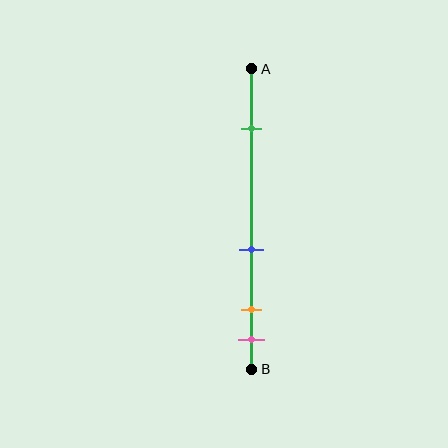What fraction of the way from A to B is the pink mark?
The pink mark is approximately 90% (0.9) of the way from A to B.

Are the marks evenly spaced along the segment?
No, the marks are not evenly spaced.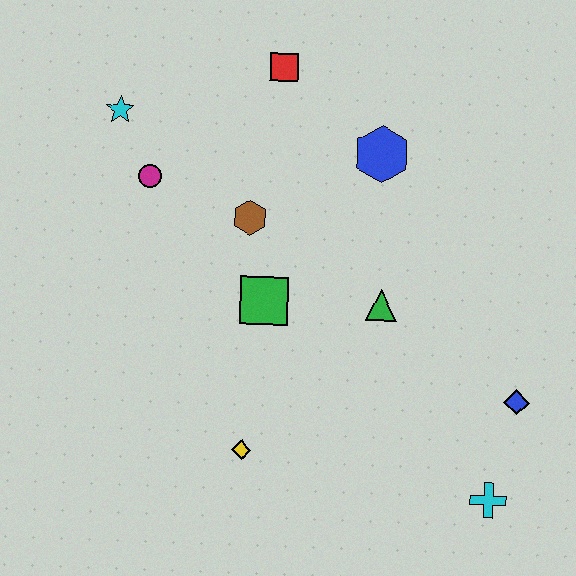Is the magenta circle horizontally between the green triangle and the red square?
No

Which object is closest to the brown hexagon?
The green square is closest to the brown hexagon.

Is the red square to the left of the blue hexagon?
Yes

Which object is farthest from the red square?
The cyan cross is farthest from the red square.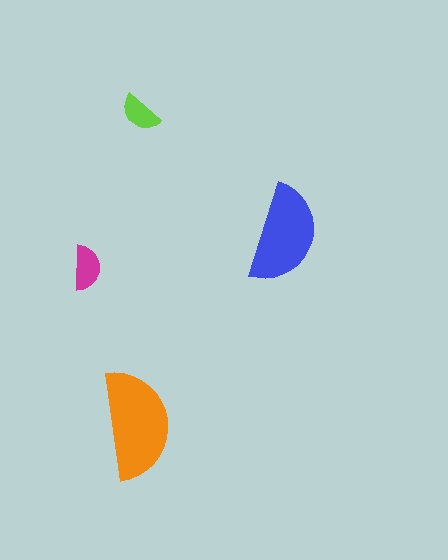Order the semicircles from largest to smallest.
the orange one, the blue one, the magenta one, the lime one.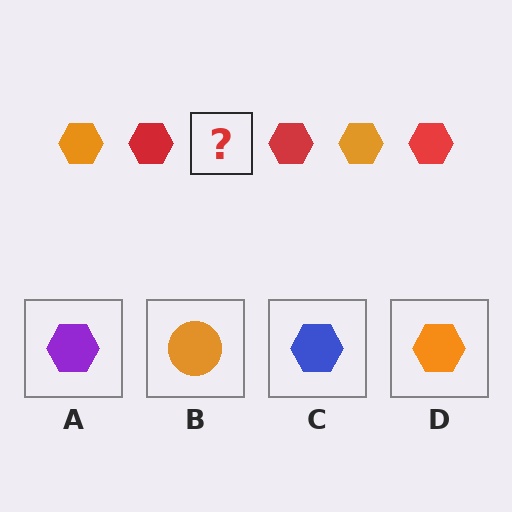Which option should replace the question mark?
Option D.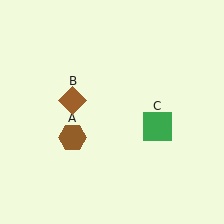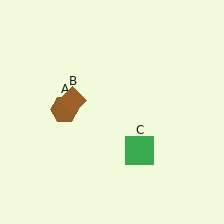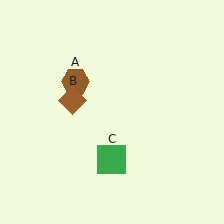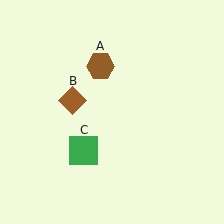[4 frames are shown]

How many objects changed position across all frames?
2 objects changed position: brown hexagon (object A), green square (object C).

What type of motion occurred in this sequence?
The brown hexagon (object A), green square (object C) rotated clockwise around the center of the scene.